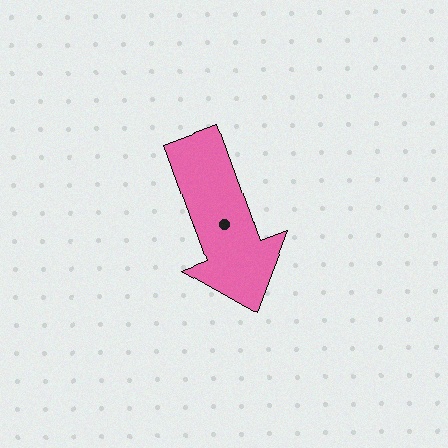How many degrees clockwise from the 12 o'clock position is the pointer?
Approximately 160 degrees.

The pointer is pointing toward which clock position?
Roughly 5 o'clock.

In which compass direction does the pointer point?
South.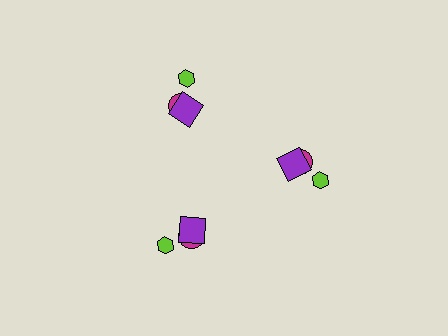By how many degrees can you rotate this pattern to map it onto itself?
The pattern maps onto itself every 120 degrees of rotation.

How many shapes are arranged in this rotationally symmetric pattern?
There are 9 shapes, arranged in 3 groups of 3.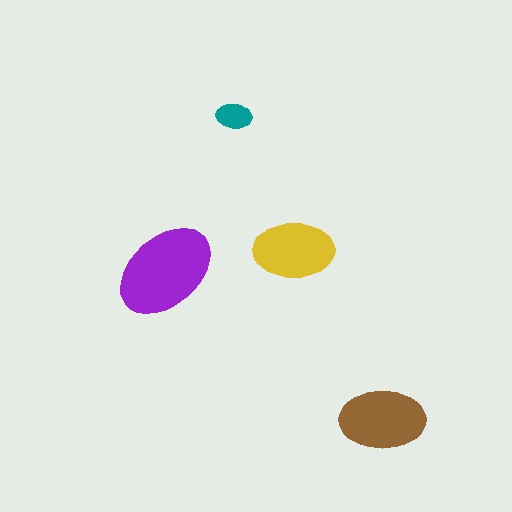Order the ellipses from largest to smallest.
the purple one, the brown one, the yellow one, the teal one.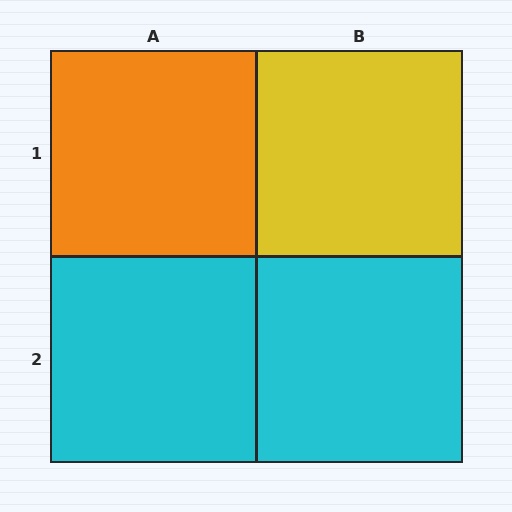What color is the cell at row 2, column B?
Cyan.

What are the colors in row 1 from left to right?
Orange, yellow.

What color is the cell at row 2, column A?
Cyan.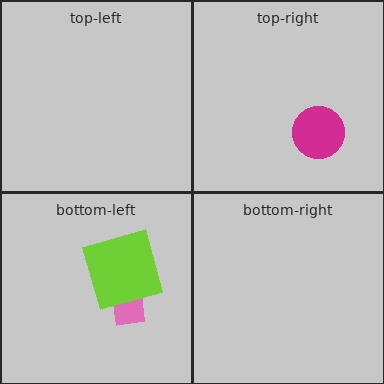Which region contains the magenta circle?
The top-right region.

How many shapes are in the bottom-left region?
2.